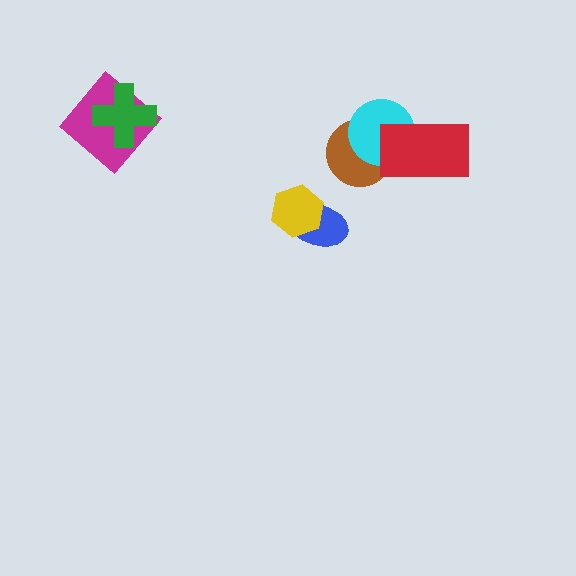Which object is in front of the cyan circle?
The red rectangle is in front of the cyan circle.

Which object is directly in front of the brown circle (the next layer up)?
The cyan circle is directly in front of the brown circle.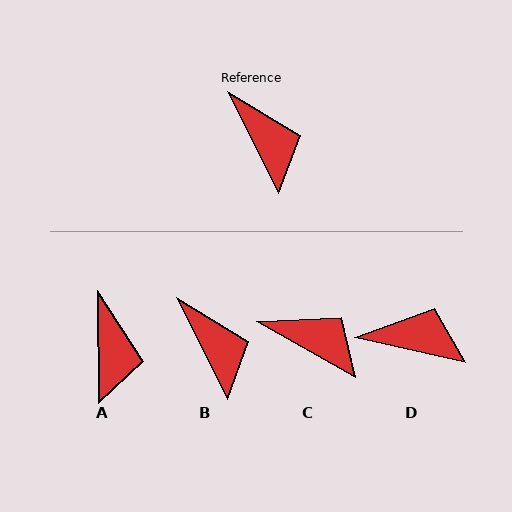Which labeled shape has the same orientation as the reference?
B.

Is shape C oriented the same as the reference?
No, it is off by about 34 degrees.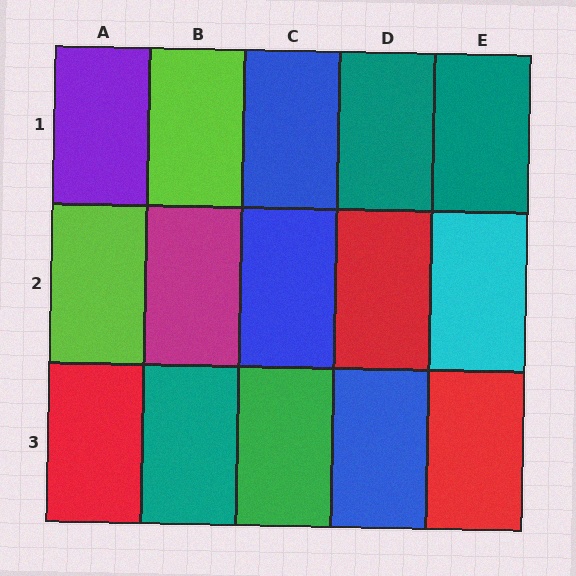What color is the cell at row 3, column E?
Red.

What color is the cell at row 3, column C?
Green.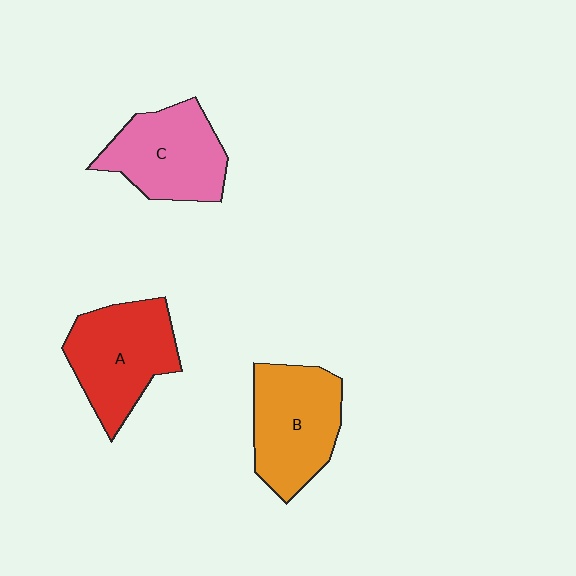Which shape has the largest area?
Shape A (red).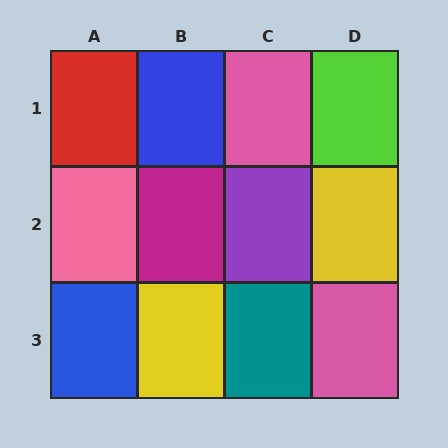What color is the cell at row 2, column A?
Pink.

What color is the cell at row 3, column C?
Teal.